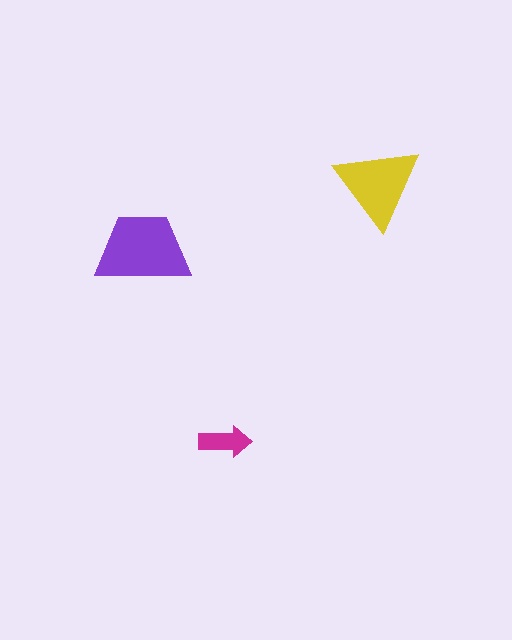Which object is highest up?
The yellow triangle is topmost.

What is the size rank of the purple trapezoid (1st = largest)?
1st.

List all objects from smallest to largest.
The magenta arrow, the yellow triangle, the purple trapezoid.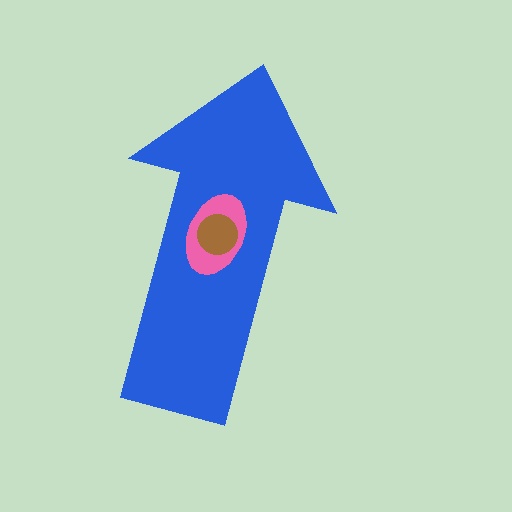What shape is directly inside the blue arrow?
The pink ellipse.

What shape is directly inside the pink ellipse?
The brown circle.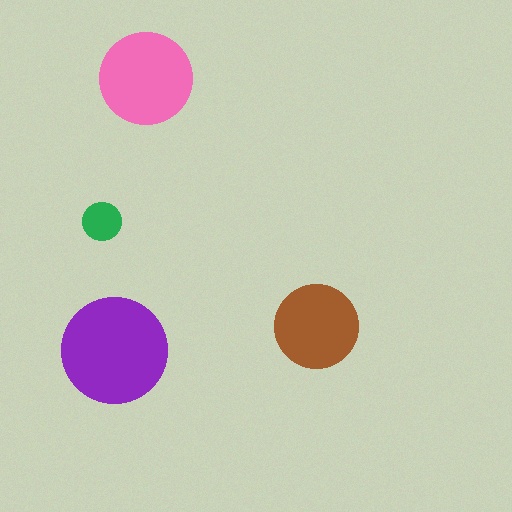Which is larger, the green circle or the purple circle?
The purple one.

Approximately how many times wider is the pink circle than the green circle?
About 2.5 times wider.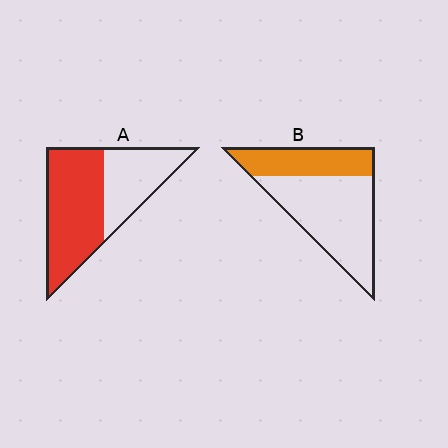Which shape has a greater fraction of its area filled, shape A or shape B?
Shape A.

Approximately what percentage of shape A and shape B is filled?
A is approximately 60% and B is approximately 35%.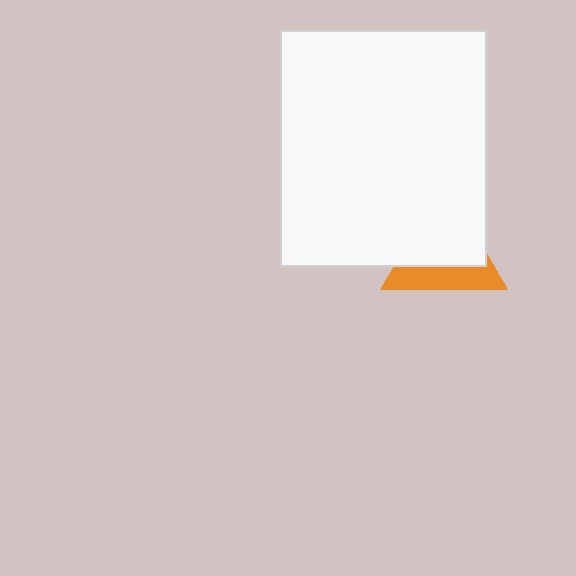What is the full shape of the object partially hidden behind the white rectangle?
The partially hidden object is an orange triangle.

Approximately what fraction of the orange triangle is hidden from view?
Roughly 63% of the orange triangle is hidden behind the white rectangle.